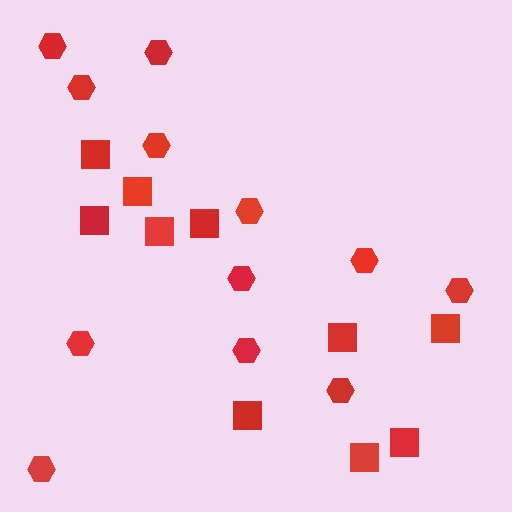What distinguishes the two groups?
There are 2 groups: one group of hexagons (12) and one group of squares (10).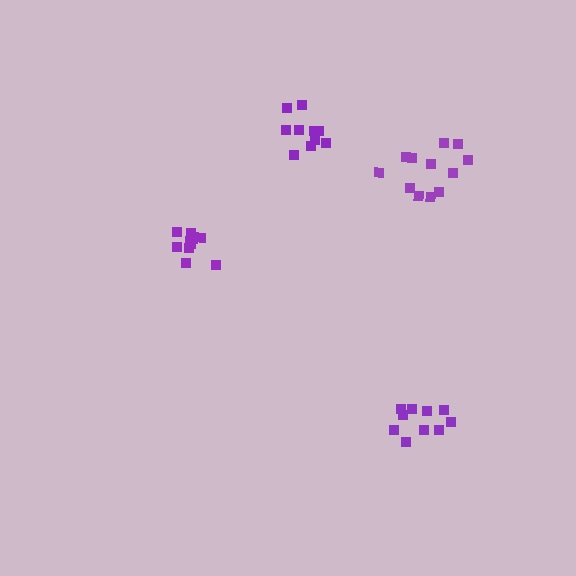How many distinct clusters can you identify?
There are 4 distinct clusters.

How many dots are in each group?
Group 1: 10 dots, Group 2: 10 dots, Group 3: 10 dots, Group 4: 12 dots (42 total).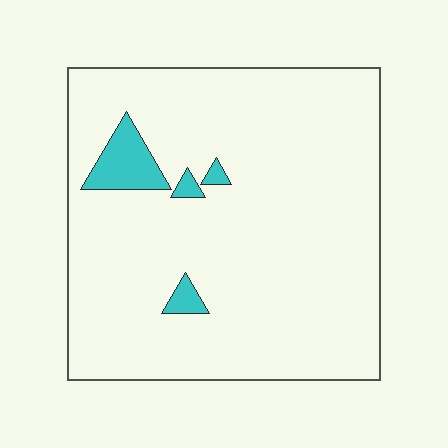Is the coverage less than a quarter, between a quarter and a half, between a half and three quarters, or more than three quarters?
Less than a quarter.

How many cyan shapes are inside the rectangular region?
4.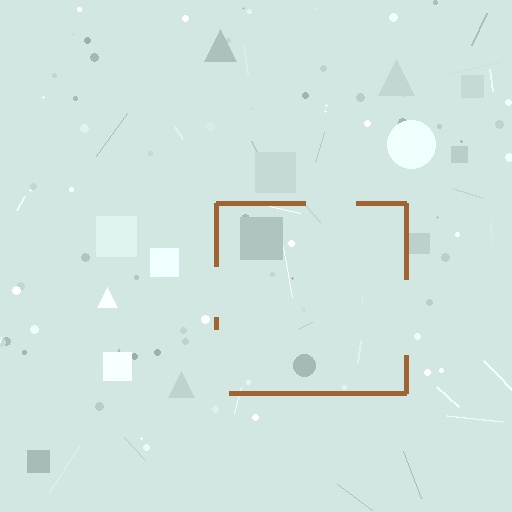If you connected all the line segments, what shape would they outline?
They would outline a square.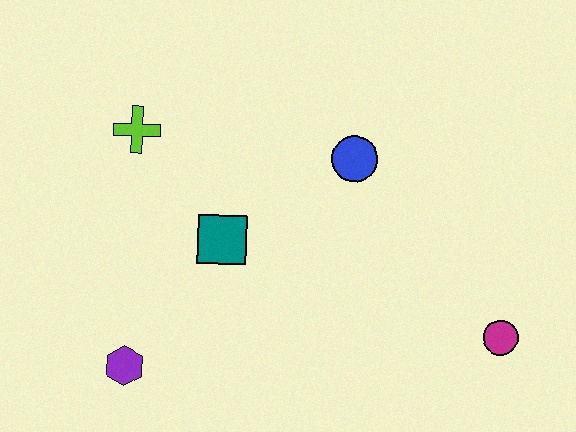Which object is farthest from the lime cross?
The magenta circle is farthest from the lime cross.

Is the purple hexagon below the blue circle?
Yes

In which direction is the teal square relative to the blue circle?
The teal square is to the left of the blue circle.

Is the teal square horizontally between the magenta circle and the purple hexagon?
Yes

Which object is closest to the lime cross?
The teal square is closest to the lime cross.